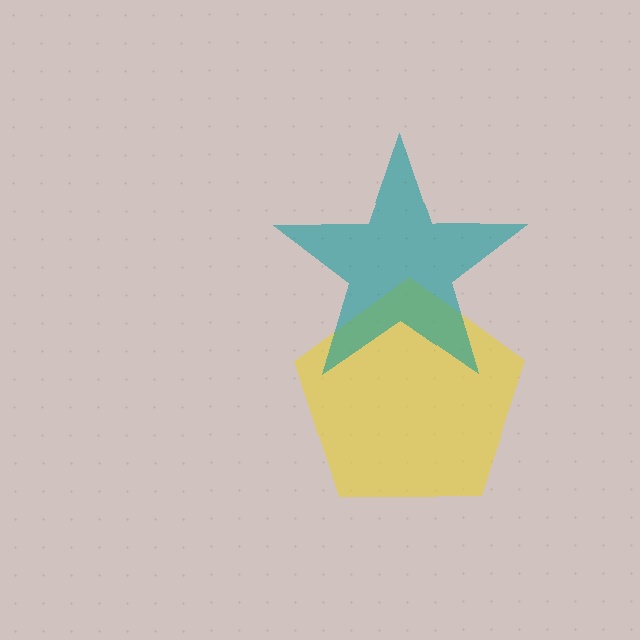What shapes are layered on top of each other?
The layered shapes are: a yellow pentagon, a teal star.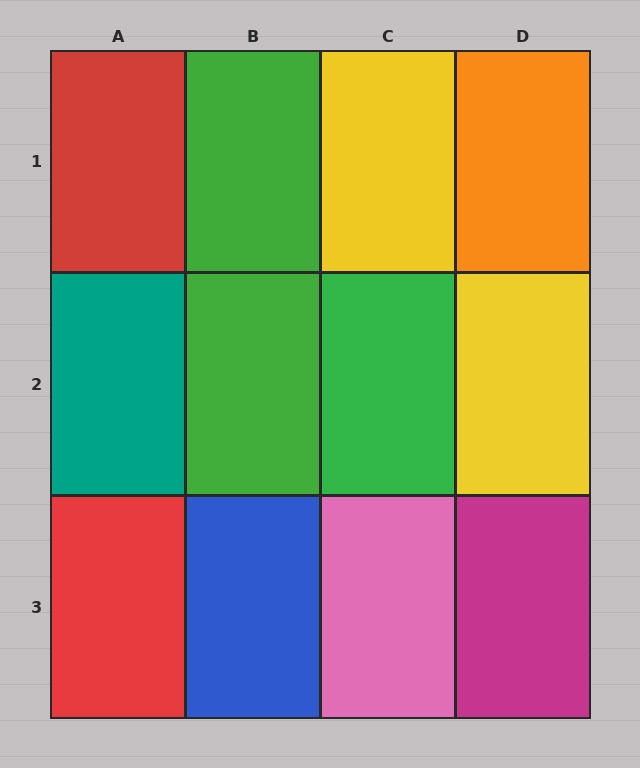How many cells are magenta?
1 cell is magenta.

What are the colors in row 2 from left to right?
Teal, green, green, yellow.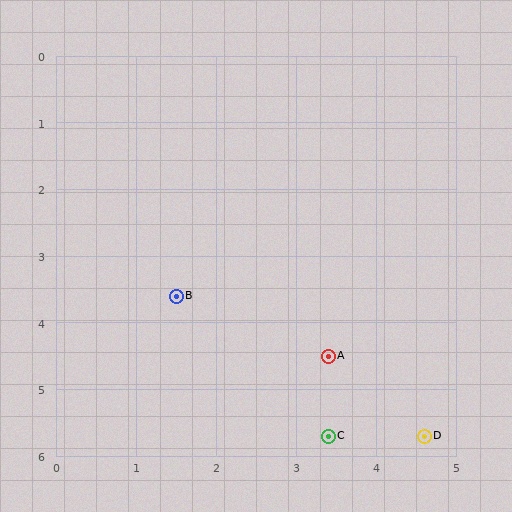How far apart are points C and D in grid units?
Points C and D are about 1.2 grid units apart.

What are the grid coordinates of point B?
Point B is at approximately (1.5, 3.6).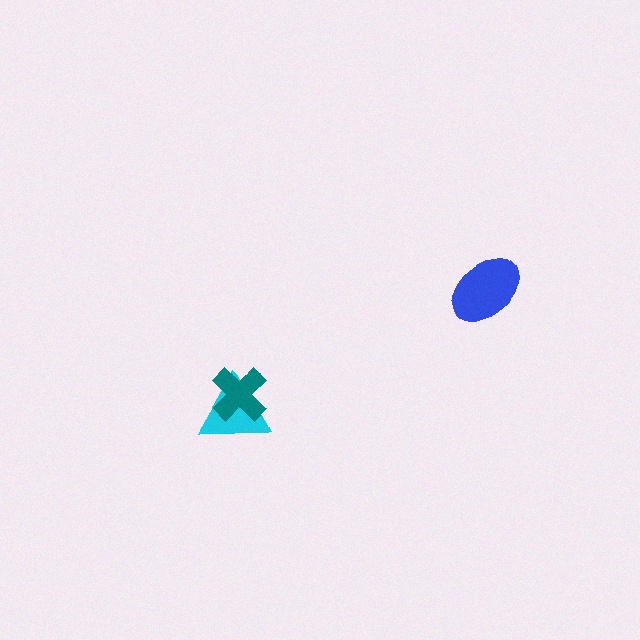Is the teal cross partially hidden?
No, no other shape covers it.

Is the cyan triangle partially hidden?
Yes, it is partially covered by another shape.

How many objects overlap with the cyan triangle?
1 object overlaps with the cyan triangle.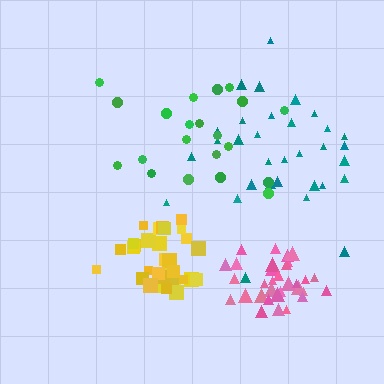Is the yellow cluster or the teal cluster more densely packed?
Yellow.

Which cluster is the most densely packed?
Pink.